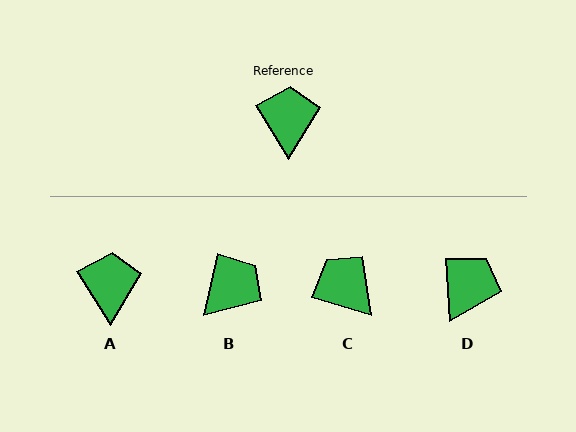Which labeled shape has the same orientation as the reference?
A.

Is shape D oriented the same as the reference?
No, it is off by about 29 degrees.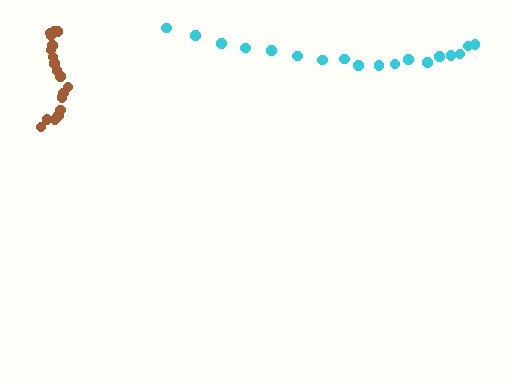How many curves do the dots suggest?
There are 2 distinct paths.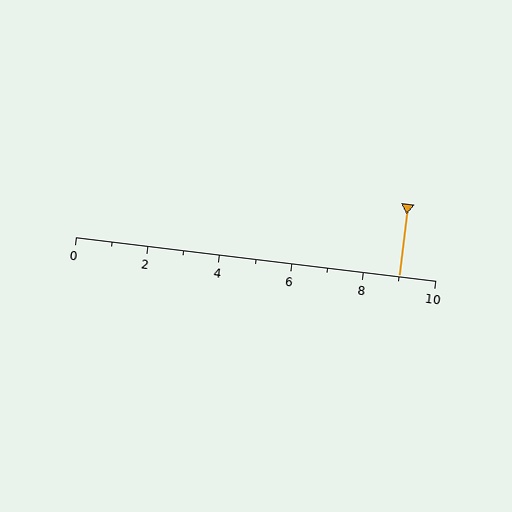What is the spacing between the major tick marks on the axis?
The major ticks are spaced 2 apart.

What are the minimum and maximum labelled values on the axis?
The axis runs from 0 to 10.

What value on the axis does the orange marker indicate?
The marker indicates approximately 9.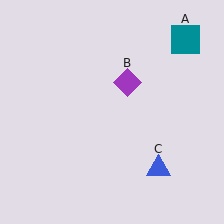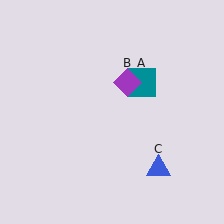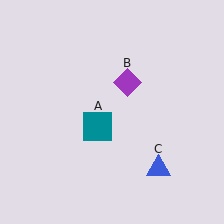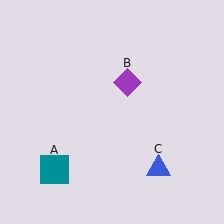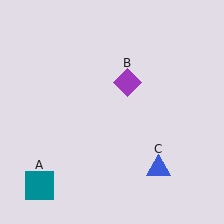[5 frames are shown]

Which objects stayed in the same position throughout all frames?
Purple diamond (object B) and blue triangle (object C) remained stationary.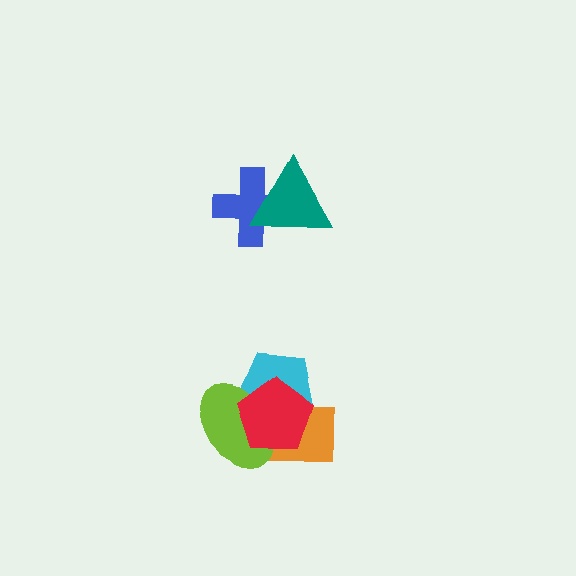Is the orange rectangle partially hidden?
Yes, it is partially covered by another shape.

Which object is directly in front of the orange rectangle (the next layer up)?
The lime ellipse is directly in front of the orange rectangle.